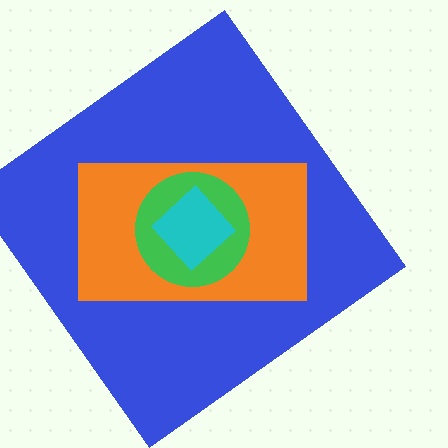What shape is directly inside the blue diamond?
The orange rectangle.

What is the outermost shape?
The blue diamond.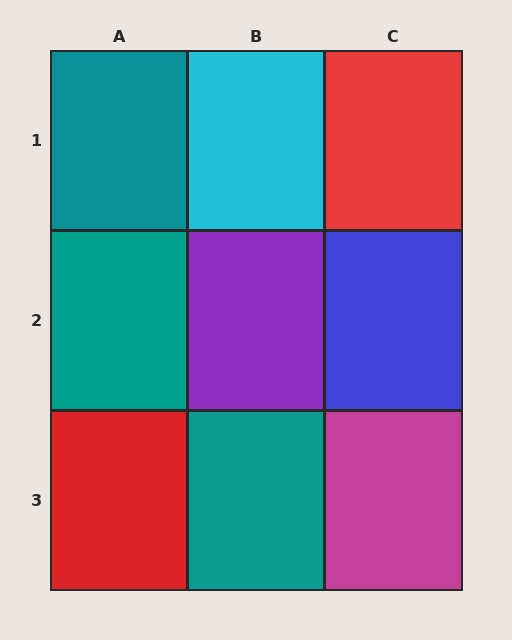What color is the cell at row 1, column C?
Red.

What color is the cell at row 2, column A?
Teal.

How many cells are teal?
3 cells are teal.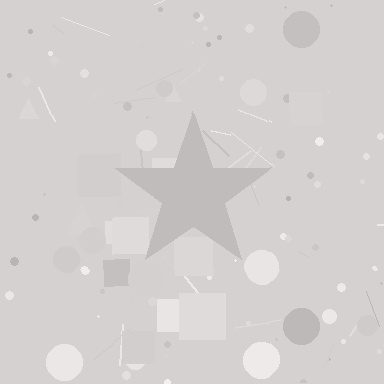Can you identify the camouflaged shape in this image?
The camouflaged shape is a star.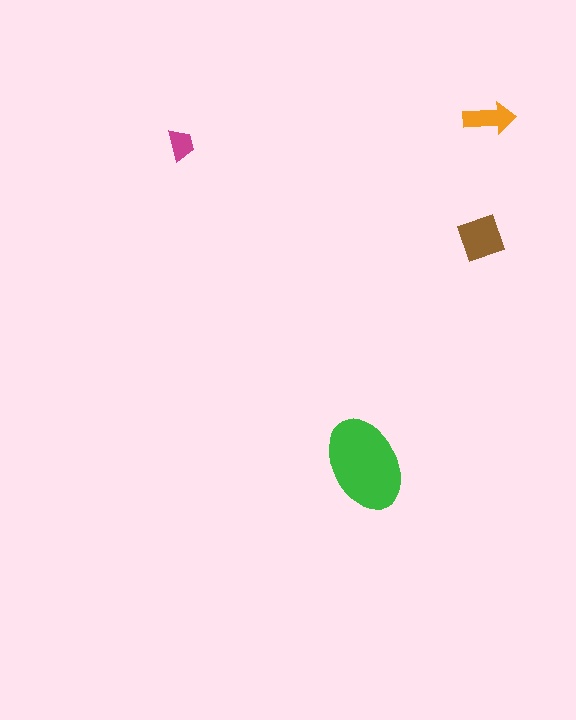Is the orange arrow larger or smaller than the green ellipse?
Smaller.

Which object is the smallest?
The magenta trapezoid.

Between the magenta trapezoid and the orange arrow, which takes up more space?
The orange arrow.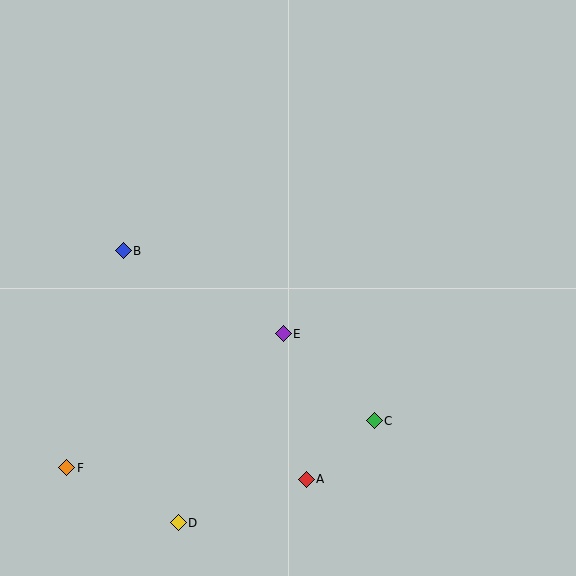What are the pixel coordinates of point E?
Point E is at (283, 334).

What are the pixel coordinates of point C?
Point C is at (374, 421).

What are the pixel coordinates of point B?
Point B is at (123, 251).